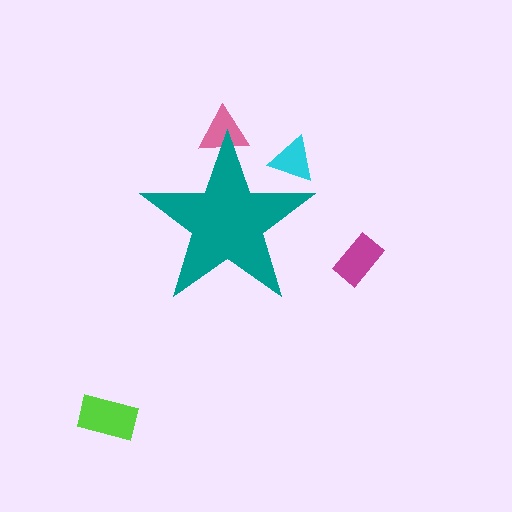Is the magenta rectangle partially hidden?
No, the magenta rectangle is fully visible.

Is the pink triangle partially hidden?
Yes, the pink triangle is partially hidden behind the teal star.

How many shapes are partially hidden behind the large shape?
2 shapes are partially hidden.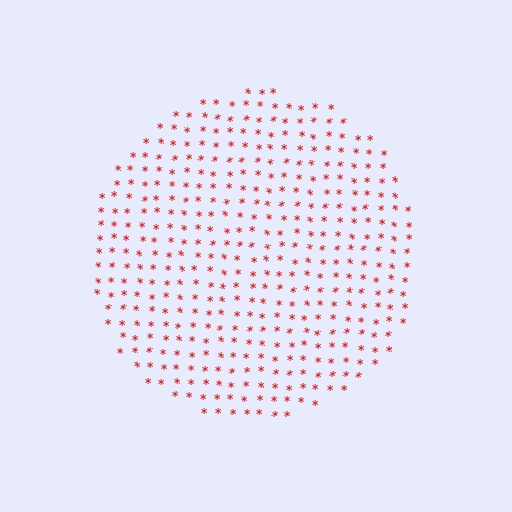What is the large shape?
The large shape is a circle.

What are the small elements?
The small elements are asterisks.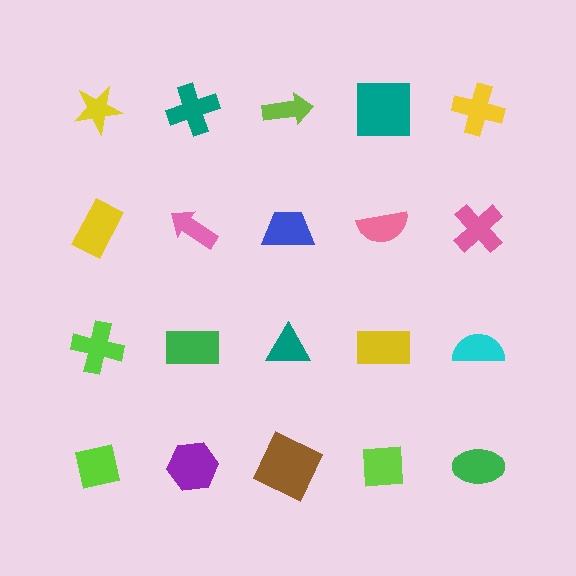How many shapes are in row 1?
5 shapes.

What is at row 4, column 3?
A brown square.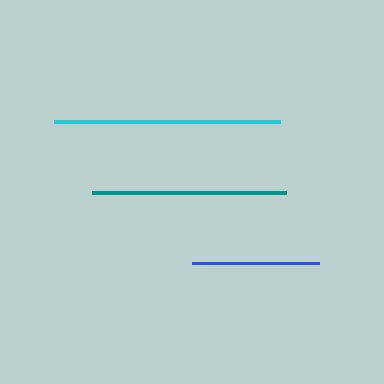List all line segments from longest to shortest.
From longest to shortest: cyan, teal, blue.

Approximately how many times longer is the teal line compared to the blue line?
The teal line is approximately 1.5 times the length of the blue line.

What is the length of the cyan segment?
The cyan segment is approximately 226 pixels long.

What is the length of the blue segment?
The blue segment is approximately 127 pixels long.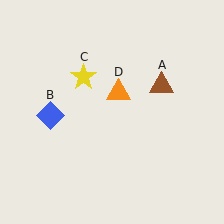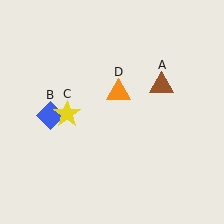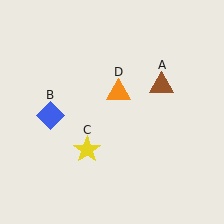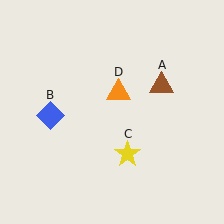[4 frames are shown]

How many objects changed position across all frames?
1 object changed position: yellow star (object C).